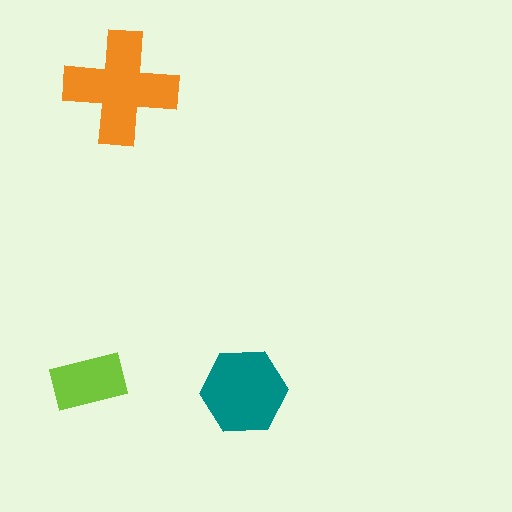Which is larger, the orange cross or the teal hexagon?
The orange cross.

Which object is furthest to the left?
The lime rectangle is leftmost.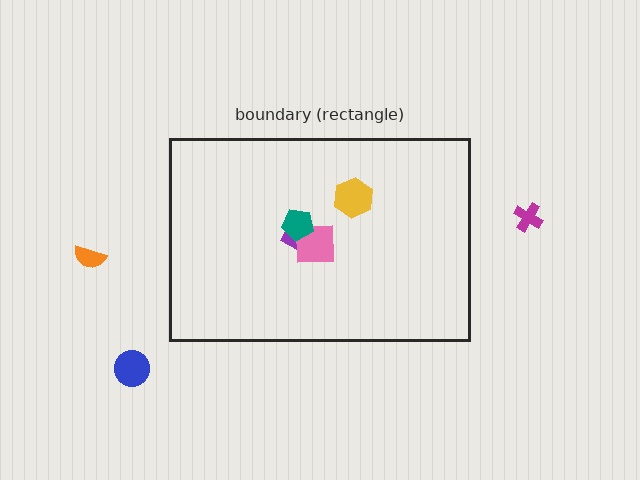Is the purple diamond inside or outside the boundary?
Inside.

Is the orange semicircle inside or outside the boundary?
Outside.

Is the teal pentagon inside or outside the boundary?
Inside.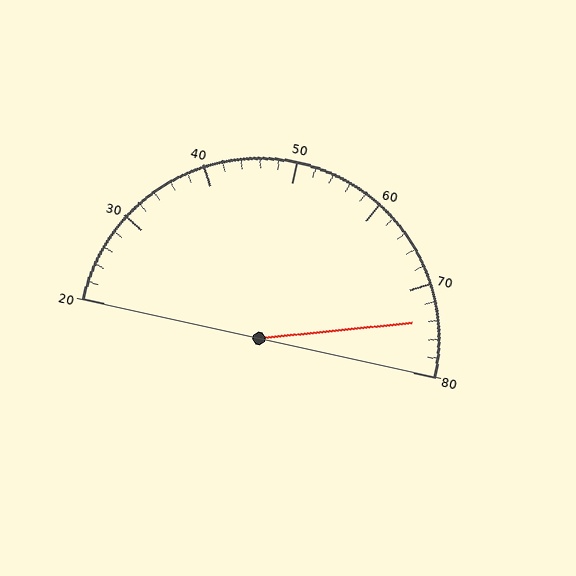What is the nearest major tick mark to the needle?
The nearest major tick mark is 70.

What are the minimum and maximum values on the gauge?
The gauge ranges from 20 to 80.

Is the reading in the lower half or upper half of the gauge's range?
The reading is in the upper half of the range (20 to 80).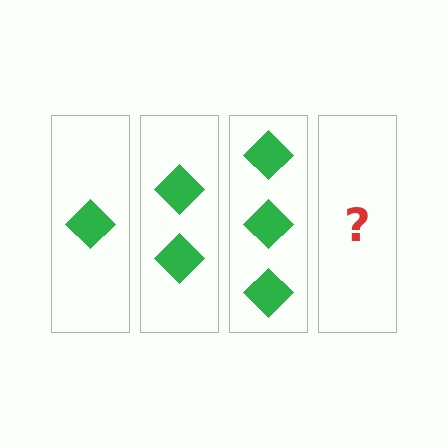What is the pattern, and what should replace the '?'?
The pattern is that each step adds one more diamond. The '?' should be 4 diamonds.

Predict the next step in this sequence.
The next step is 4 diamonds.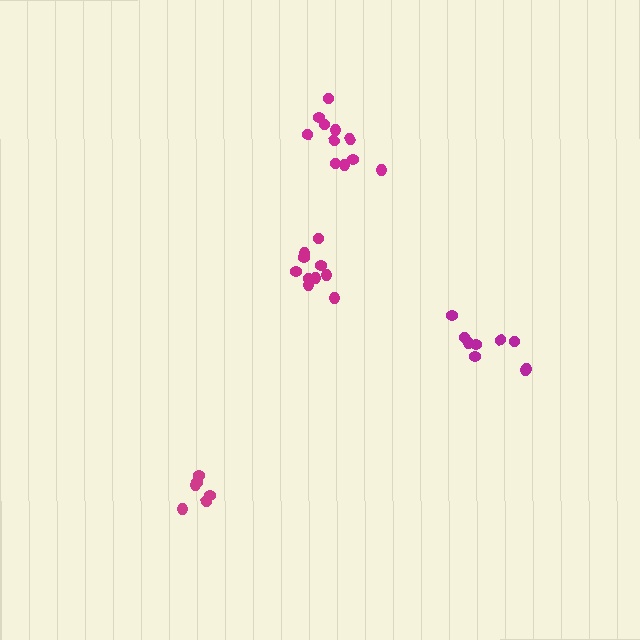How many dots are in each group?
Group 1: 9 dots, Group 2: 10 dots, Group 3: 11 dots, Group 4: 6 dots (36 total).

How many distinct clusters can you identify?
There are 4 distinct clusters.